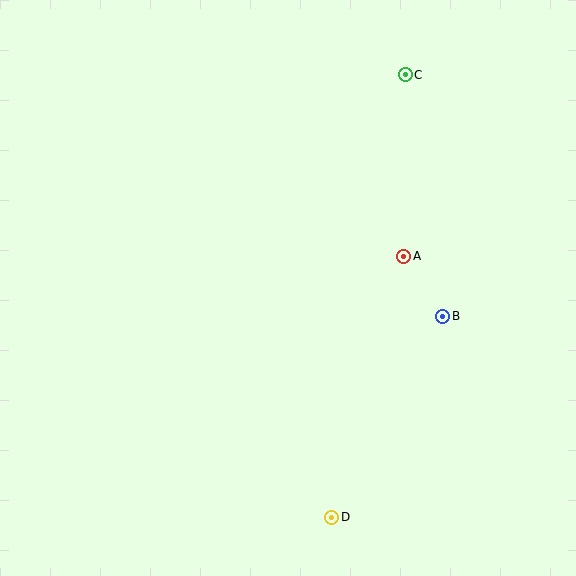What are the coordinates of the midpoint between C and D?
The midpoint between C and D is at (369, 296).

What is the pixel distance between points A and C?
The distance between A and C is 182 pixels.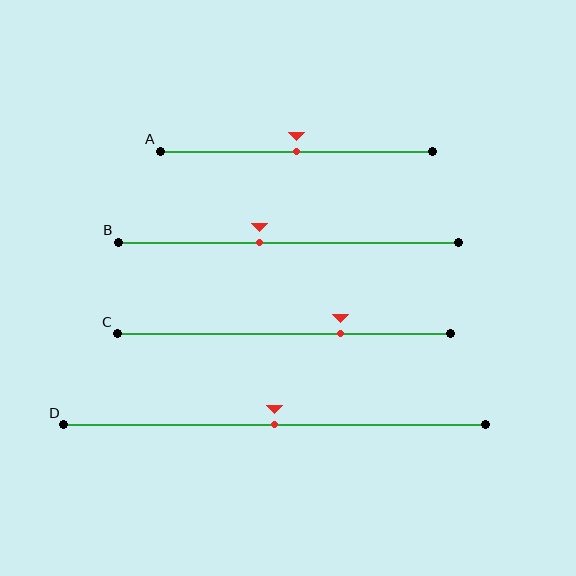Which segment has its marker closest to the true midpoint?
Segment A has its marker closest to the true midpoint.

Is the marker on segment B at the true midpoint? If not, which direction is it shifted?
No, the marker on segment B is shifted to the left by about 8% of the segment length.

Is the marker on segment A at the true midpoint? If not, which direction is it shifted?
Yes, the marker on segment A is at the true midpoint.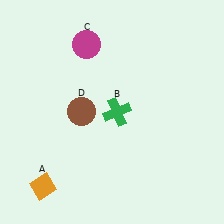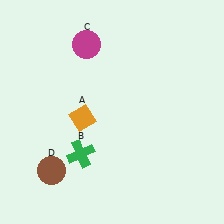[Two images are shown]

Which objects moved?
The objects that moved are: the orange diamond (A), the green cross (B), the brown circle (D).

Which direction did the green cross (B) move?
The green cross (B) moved down.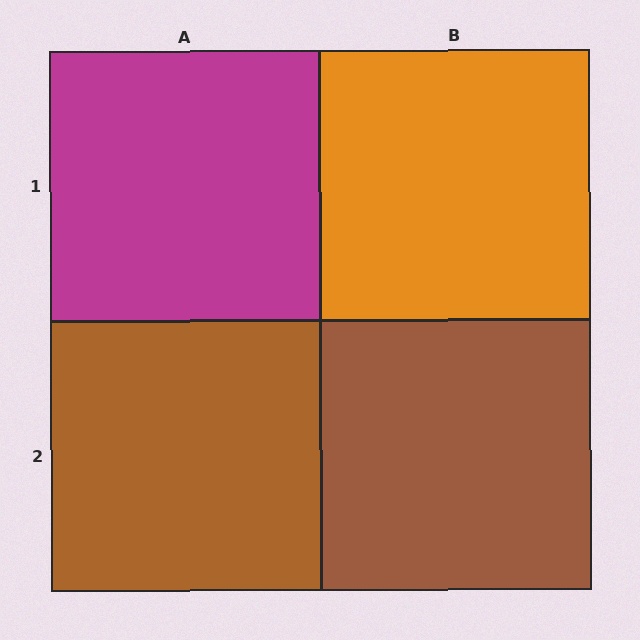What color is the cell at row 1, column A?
Magenta.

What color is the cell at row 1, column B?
Orange.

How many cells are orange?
1 cell is orange.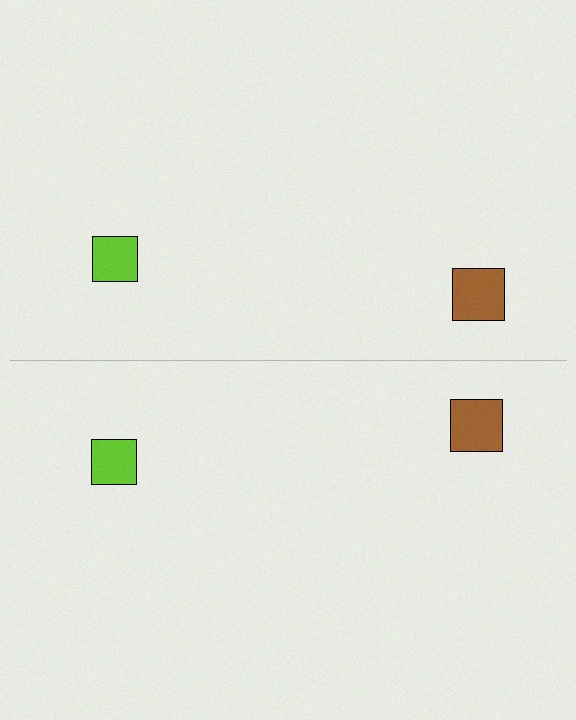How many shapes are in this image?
There are 4 shapes in this image.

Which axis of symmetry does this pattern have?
The pattern has a horizontal axis of symmetry running through the center of the image.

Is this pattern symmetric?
Yes, this pattern has bilateral (reflection) symmetry.